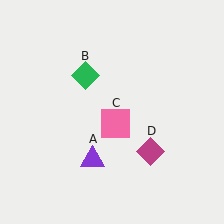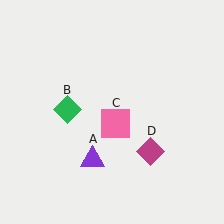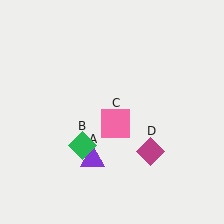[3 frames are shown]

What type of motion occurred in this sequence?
The green diamond (object B) rotated counterclockwise around the center of the scene.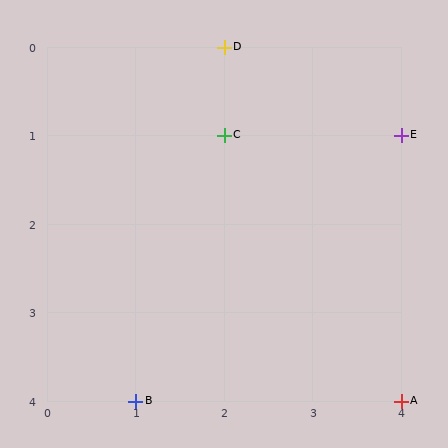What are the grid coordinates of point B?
Point B is at grid coordinates (1, 4).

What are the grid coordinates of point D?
Point D is at grid coordinates (2, 0).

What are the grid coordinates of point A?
Point A is at grid coordinates (4, 4).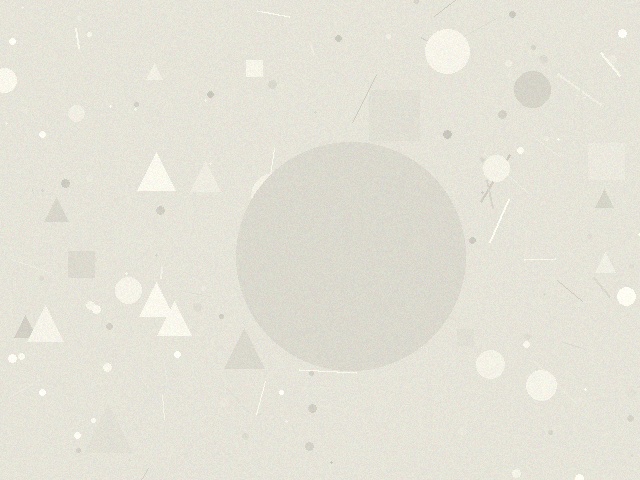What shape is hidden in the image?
A circle is hidden in the image.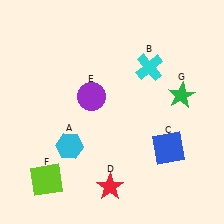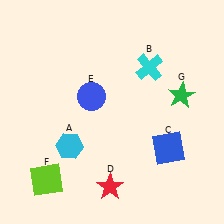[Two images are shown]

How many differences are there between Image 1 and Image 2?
There is 1 difference between the two images.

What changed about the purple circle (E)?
In Image 1, E is purple. In Image 2, it changed to blue.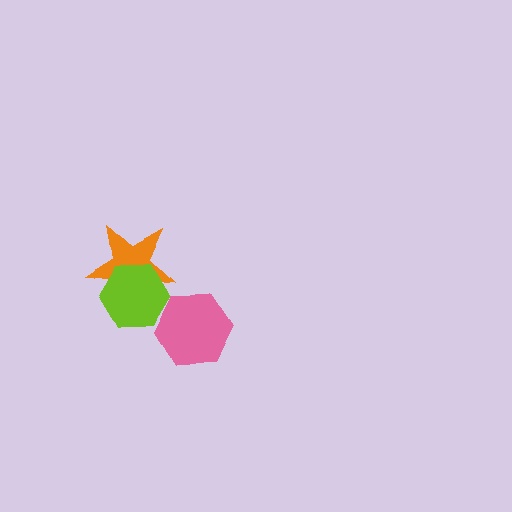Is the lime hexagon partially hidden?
No, no other shape covers it.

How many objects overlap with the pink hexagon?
0 objects overlap with the pink hexagon.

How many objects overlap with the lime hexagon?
1 object overlaps with the lime hexagon.